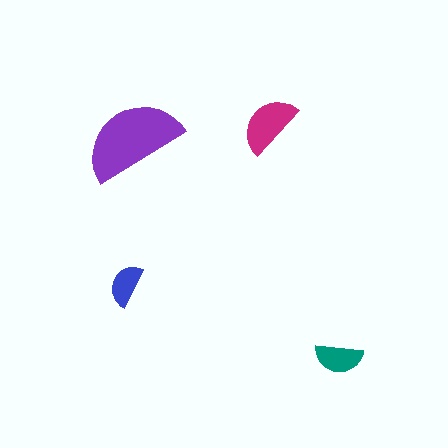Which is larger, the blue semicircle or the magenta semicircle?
The magenta one.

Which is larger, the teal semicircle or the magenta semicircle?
The magenta one.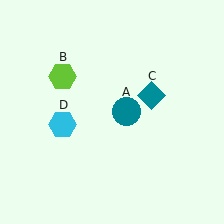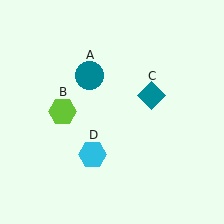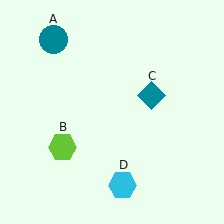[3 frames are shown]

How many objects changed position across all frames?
3 objects changed position: teal circle (object A), lime hexagon (object B), cyan hexagon (object D).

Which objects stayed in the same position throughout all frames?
Teal diamond (object C) remained stationary.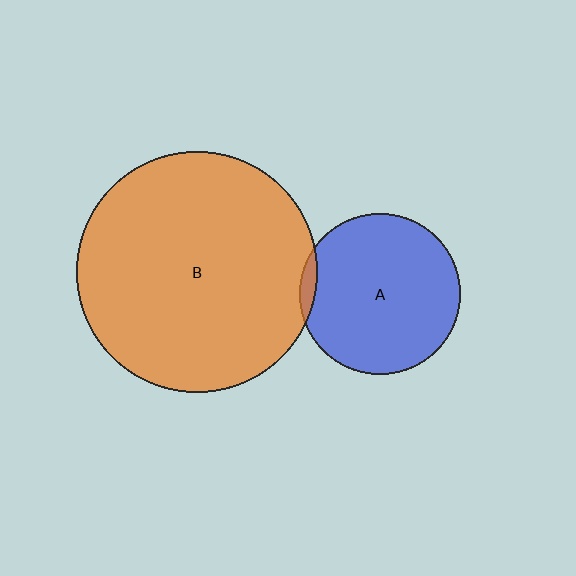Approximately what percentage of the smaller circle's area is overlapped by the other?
Approximately 5%.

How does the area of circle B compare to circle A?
Approximately 2.3 times.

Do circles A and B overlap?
Yes.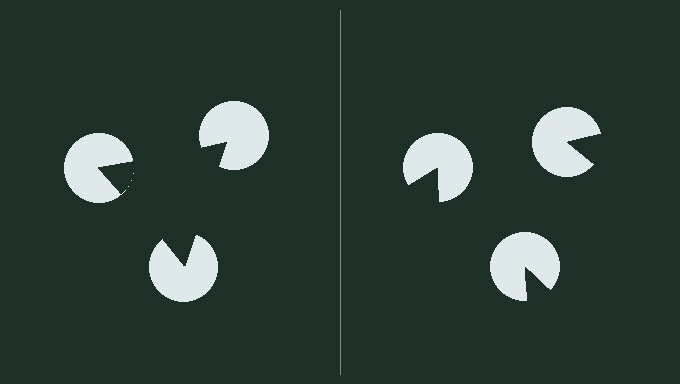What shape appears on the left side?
An illusory triangle.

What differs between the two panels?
The pac-man discs are positioned identically on both sides; only the wedge orientations differ. On the left they align to a triangle; on the right they are misaligned.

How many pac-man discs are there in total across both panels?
6 — 3 on each side.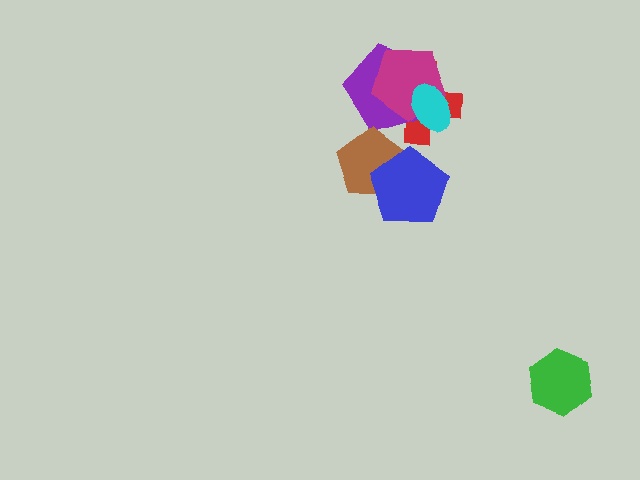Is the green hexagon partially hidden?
No, no other shape covers it.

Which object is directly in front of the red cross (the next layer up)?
The purple pentagon is directly in front of the red cross.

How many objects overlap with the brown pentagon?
1 object overlaps with the brown pentagon.